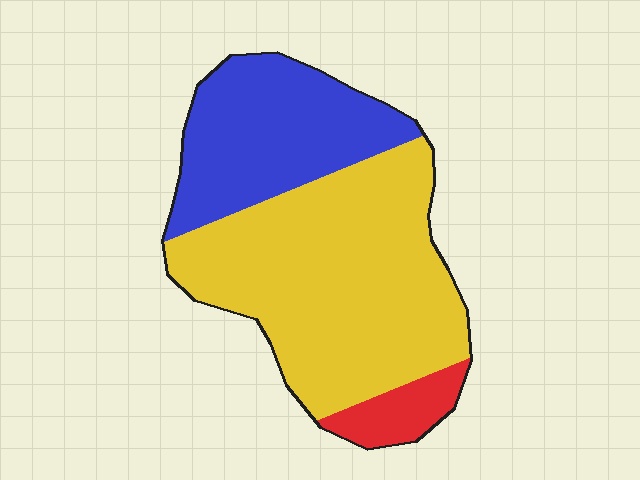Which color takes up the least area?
Red, at roughly 10%.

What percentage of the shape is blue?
Blue takes up between a sixth and a third of the shape.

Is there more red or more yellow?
Yellow.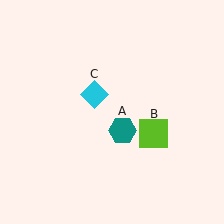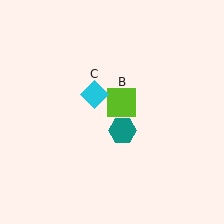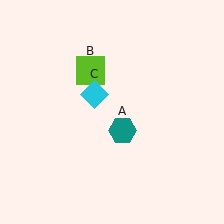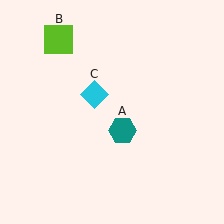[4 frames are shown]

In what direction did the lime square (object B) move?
The lime square (object B) moved up and to the left.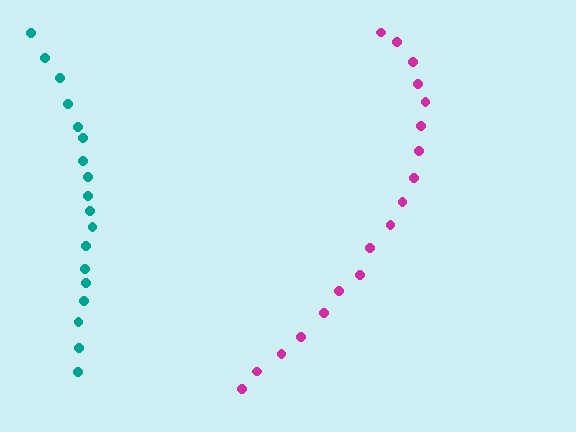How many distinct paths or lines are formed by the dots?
There are 2 distinct paths.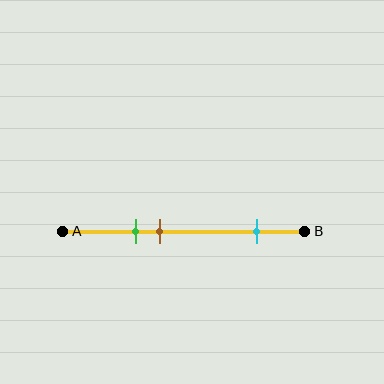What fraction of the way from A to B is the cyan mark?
The cyan mark is approximately 80% (0.8) of the way from A to B.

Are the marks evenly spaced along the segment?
No, the marks are not evenly spaced.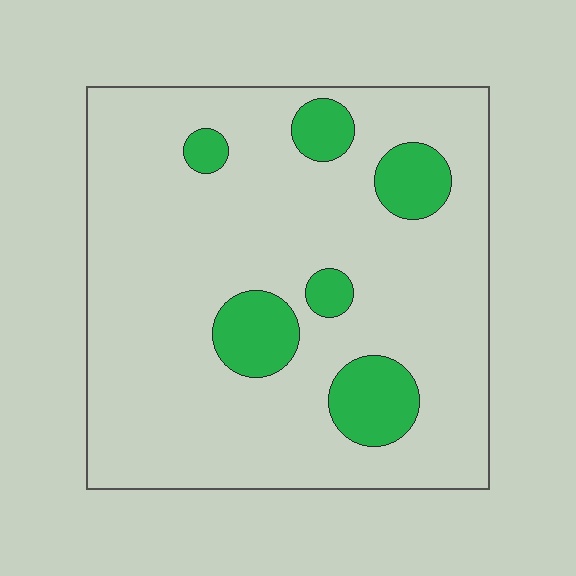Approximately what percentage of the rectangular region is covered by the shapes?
Approximately 15%.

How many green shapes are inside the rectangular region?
6.